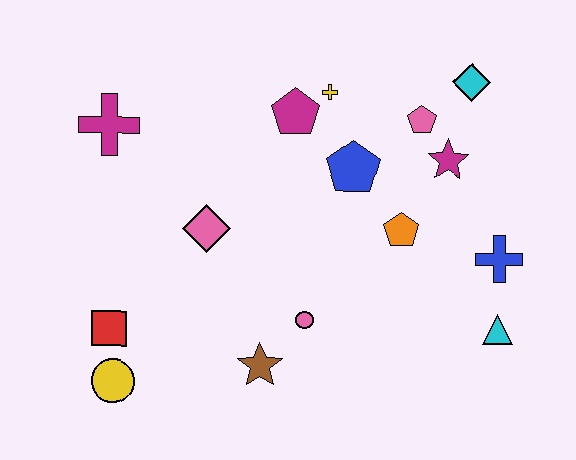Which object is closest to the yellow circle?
The red square is closest to the yellow circle.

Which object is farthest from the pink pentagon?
The yellow circle is farthest from the pink pentagon.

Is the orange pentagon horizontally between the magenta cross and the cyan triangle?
Yes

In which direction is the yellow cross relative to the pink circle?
The yellow cross is above the pink circle.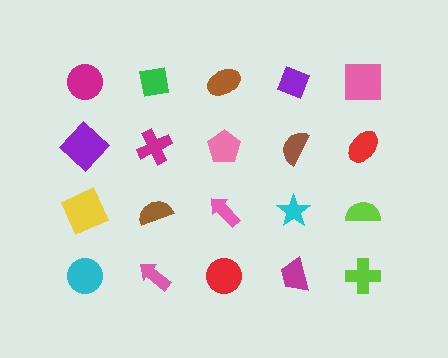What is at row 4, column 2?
A pink arrow.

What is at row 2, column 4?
A brown semicircle.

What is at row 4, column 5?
A lime cross.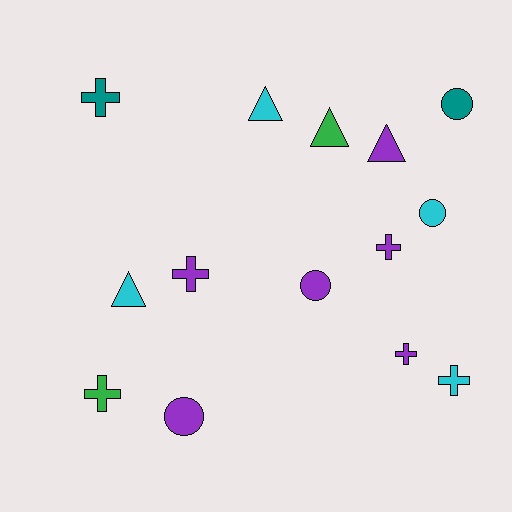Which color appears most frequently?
Purple, with 6 objects.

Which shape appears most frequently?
Cross, with 6 objects.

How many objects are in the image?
There are 14 objects.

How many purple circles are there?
There are 2 purple circles.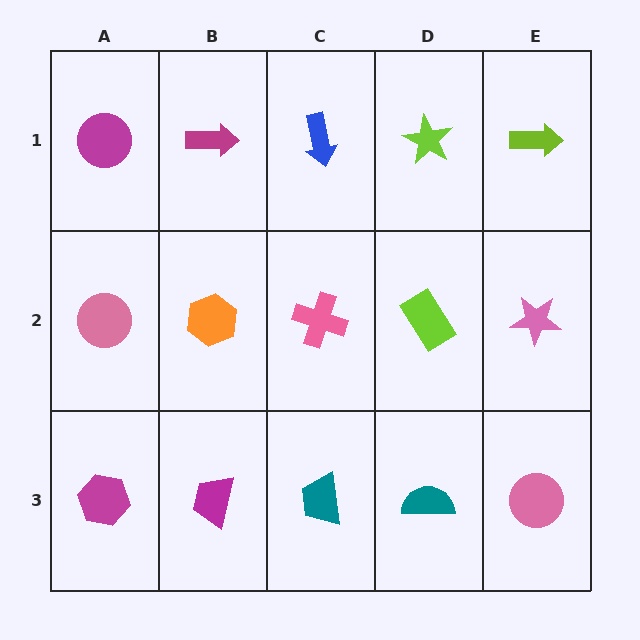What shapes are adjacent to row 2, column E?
A lime arrow (row 1, column E), a pink circle (row 3, column E), a lime rectangle (row 2, column D).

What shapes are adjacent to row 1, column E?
A pink star (row 2, column E), a lime star (row 1, column D).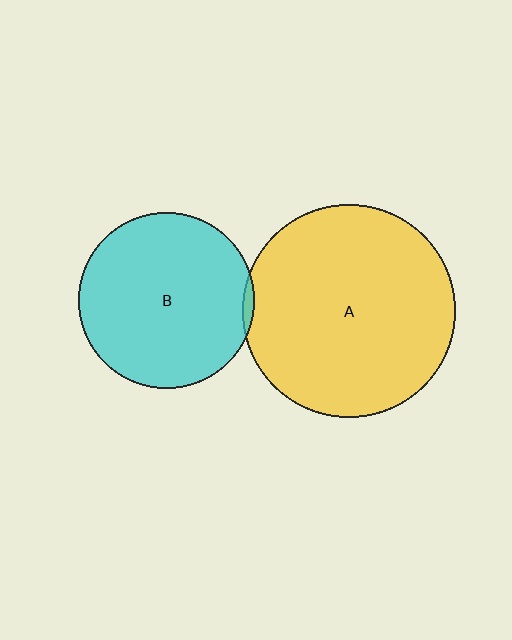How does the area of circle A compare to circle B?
Approximately 1.5 times.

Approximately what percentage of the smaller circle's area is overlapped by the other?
Approximately 5%.